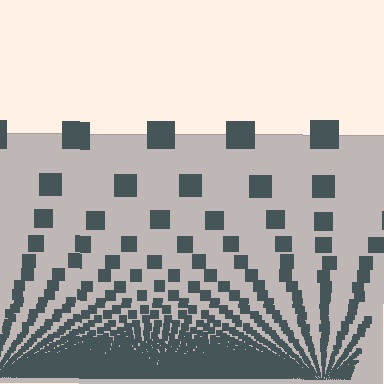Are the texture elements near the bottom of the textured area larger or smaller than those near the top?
Smaller. The gradient is inverted — elements near the bottom are smaller and denser.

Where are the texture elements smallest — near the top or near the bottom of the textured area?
Near the bottom.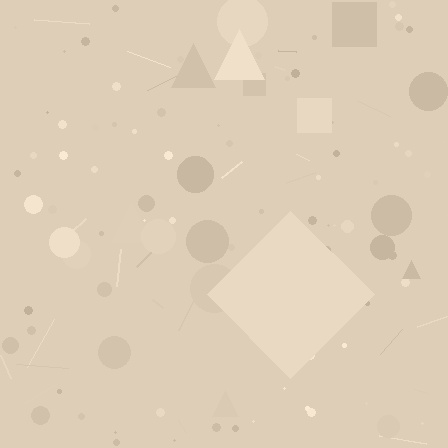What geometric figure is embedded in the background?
A diamond is embedded in the background.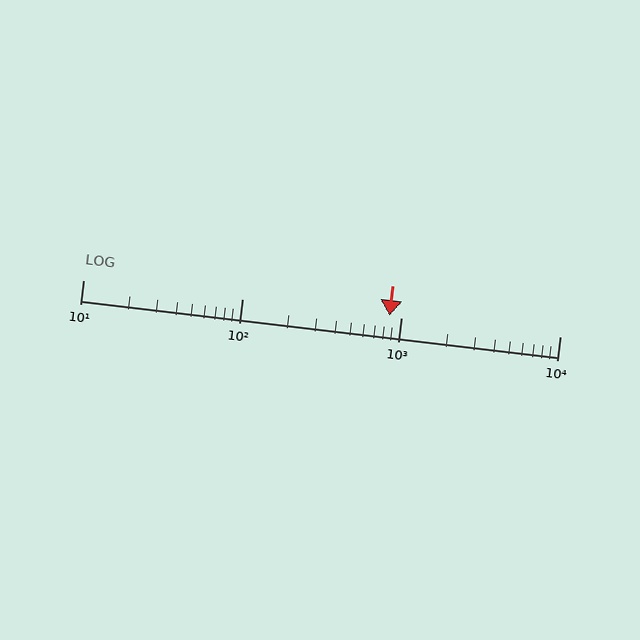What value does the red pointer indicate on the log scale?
The pointer indicates approximately 850.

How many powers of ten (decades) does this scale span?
The scale spans 3 decades, from 10 to 10000.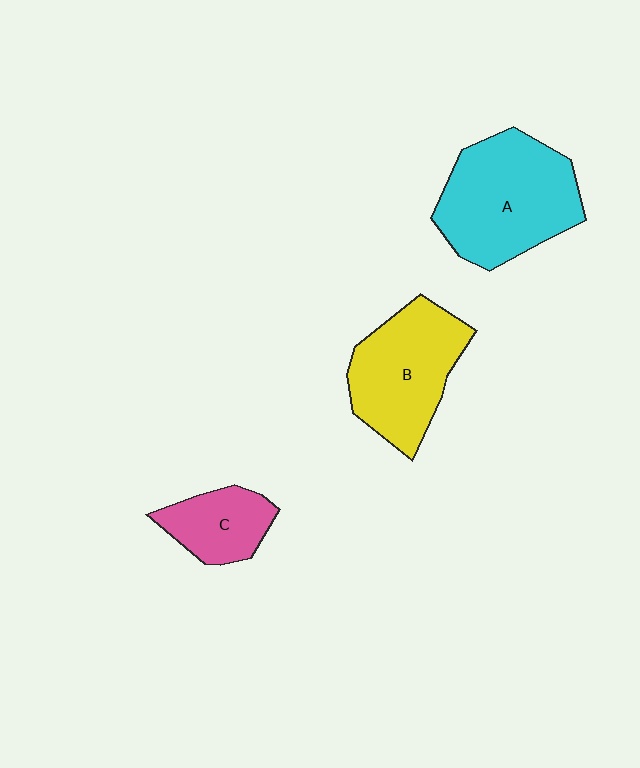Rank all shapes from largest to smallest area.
From largest to smallest: A (cyan), B (yellow), C (pink).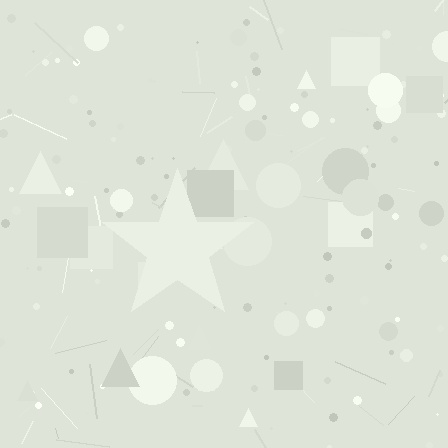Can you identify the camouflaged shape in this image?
The camouflaged shape is a star.